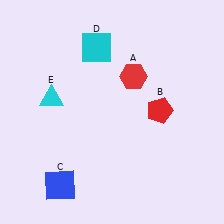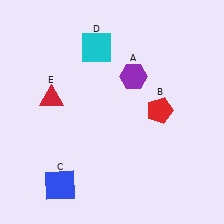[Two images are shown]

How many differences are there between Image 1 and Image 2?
There are 2 differences between the two images.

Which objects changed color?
A changed from red to purple. E changed from cyan to red.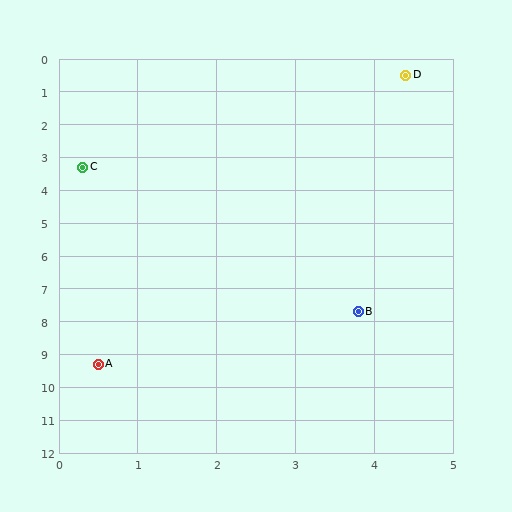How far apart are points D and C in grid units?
Points D and C are about 5.0 grid units apart.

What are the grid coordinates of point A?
Point A is at approximately (0.5, 9.3).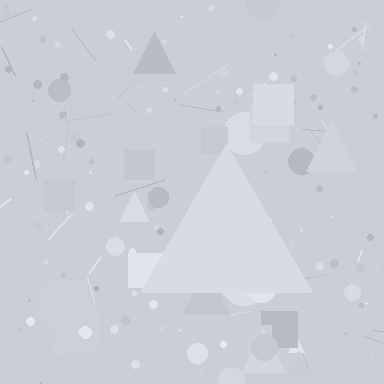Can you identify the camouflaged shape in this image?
The camouflaged shape is a triangle.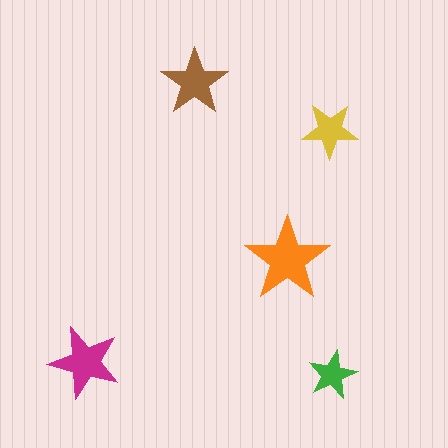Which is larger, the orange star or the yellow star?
The orange one.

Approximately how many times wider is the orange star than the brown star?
About 1.5 times wider.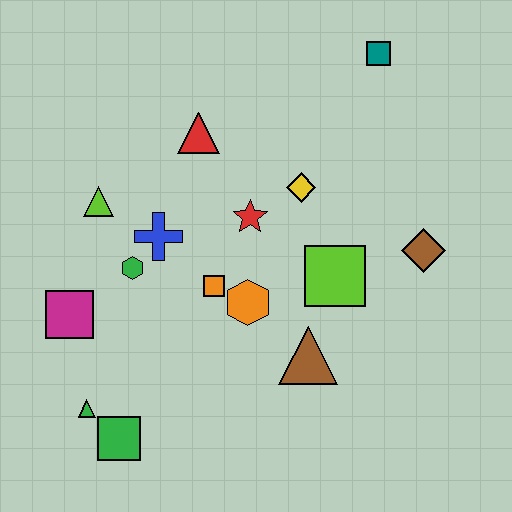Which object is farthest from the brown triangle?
The teal square is farthest from the brown triangle.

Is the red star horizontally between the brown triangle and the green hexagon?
Yes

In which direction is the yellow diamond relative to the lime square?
The yellow diamond is above the lime square.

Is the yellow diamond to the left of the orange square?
No